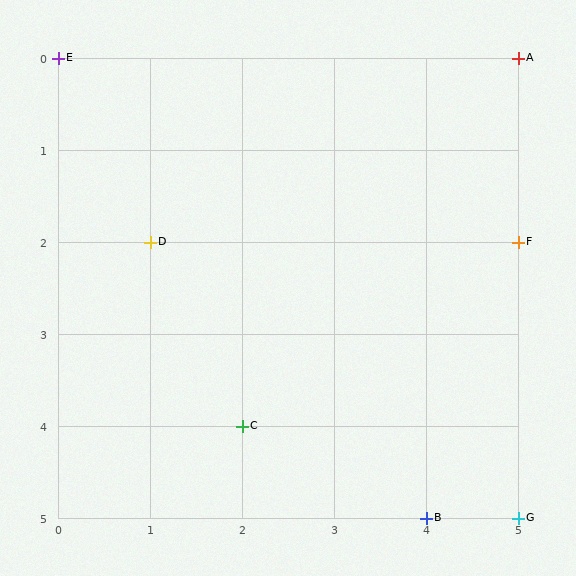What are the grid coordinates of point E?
Point E is at grid coordinates (0, 0).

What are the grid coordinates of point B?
Point B is at grid coordinates (4, 5).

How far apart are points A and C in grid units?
Points A and C are 3 columns and 4 rows apart (about 5.0 grid units diagonally).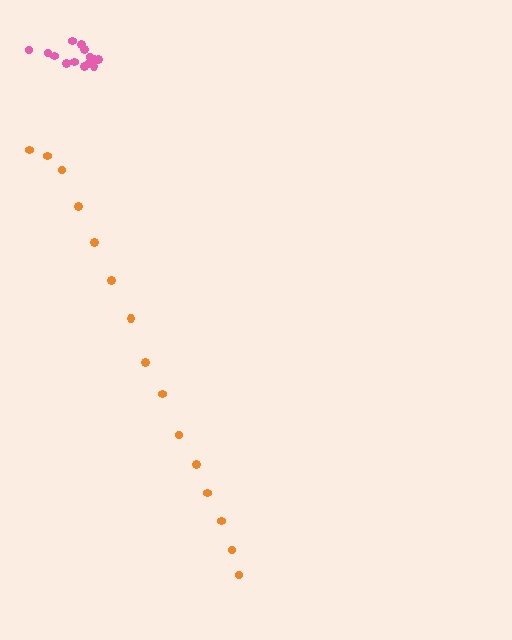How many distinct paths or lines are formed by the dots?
There are 2 distinct paths.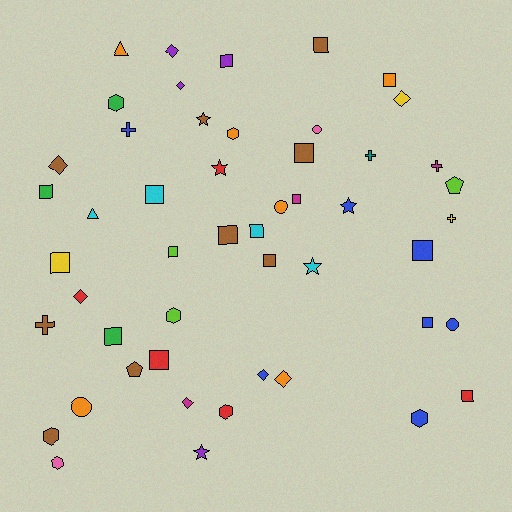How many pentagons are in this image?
There are 2 pentagons.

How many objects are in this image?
There are 50 objects.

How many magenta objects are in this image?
There are 3 magenta objects.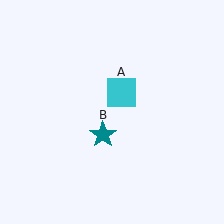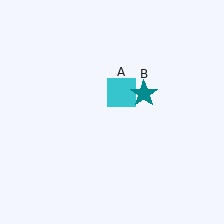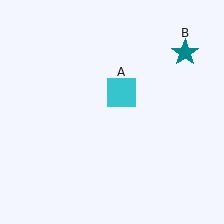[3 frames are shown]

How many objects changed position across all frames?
1 object changed position: teal star (object B).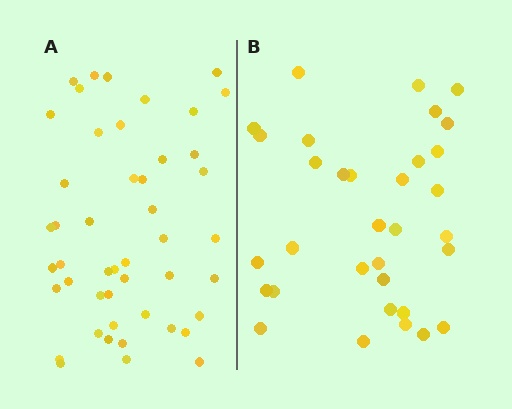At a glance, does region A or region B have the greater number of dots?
Region A (the left region) has more dots.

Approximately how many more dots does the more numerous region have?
Region A has approximately 15 more dots than region B.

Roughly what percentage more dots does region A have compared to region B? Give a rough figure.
About 40% more.